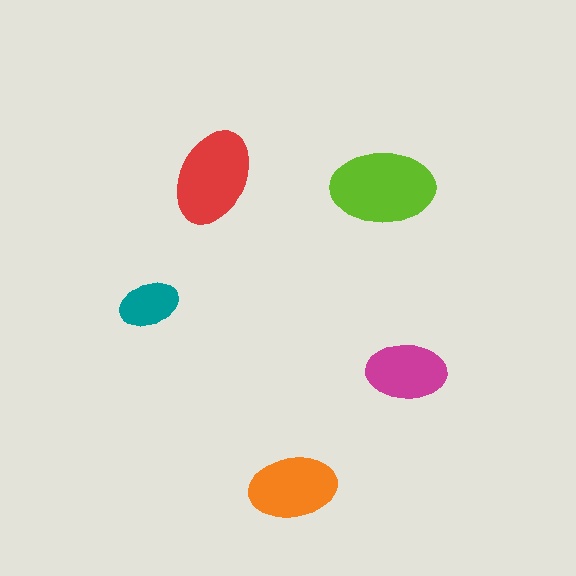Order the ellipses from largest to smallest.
the lime one, the red one, the orange one, the magenta one, the teal one.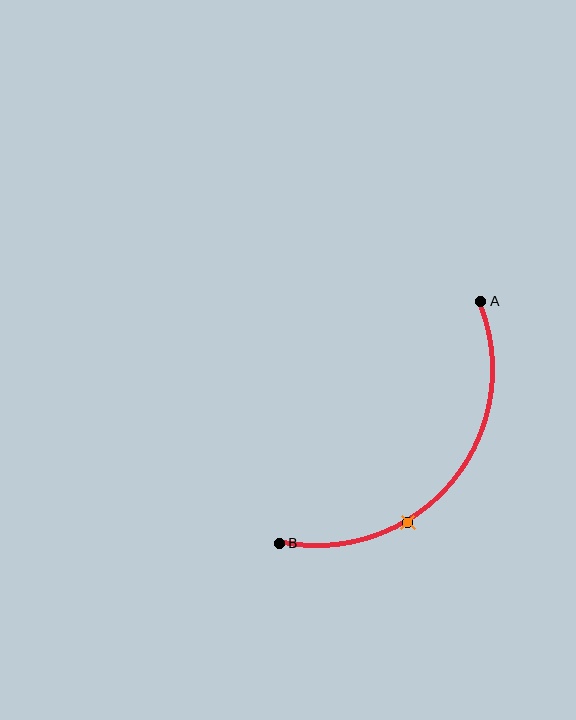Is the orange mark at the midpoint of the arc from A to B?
No. The orange mark lies on the arc but is closer to endpoint B. The arc midpoint would be at the point on the curve equidistant along the arc from both A and B.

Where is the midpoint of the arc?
The arc midpoint is the point on the curve farthest from the straight line joining A and B. It sits below and to the right of that line.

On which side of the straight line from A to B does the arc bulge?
The arc bulges below and to the right of the straight line connecting A and B.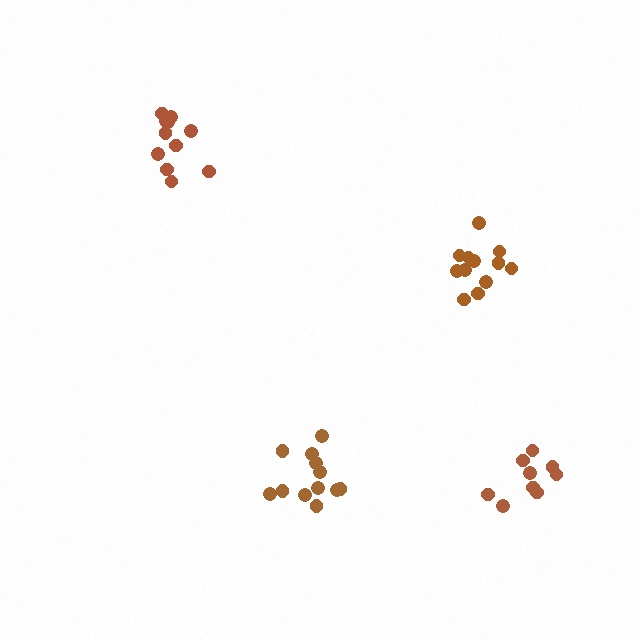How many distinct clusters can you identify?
There are 4 distinct clusters.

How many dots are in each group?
Group 1: 12 dots, Group 2: 9 dots, Group 3: 11 dots, Group 4: 12 dots (44 total).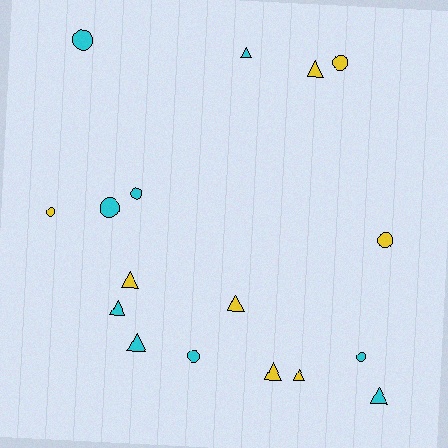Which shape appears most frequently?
Triangle, with 9 objects.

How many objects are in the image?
There are 17 objects.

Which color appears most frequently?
Cyan, with 9 objects.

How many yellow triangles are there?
There are 5 yellow triangles.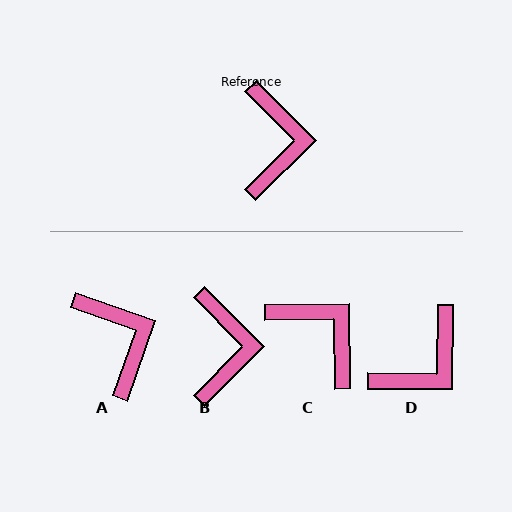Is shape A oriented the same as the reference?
No, it is off by about 25 degrees.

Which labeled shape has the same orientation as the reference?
B.